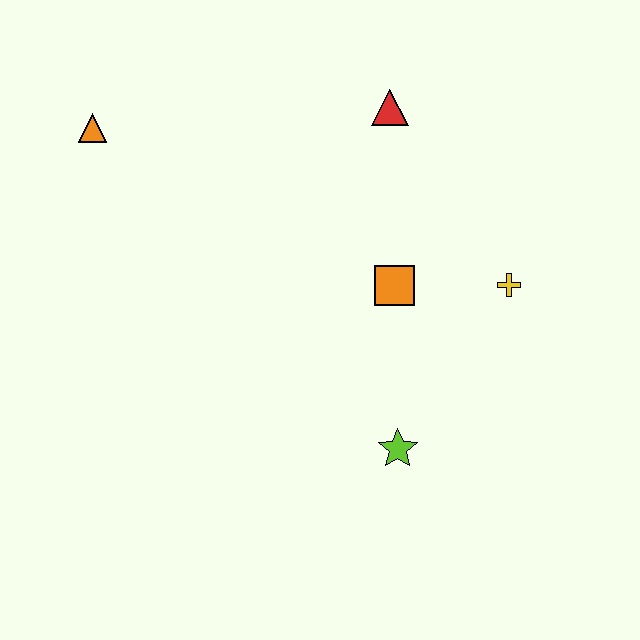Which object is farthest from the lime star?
The orange triangle is farthest from the lime star.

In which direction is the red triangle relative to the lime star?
The red triangle is above the lime star.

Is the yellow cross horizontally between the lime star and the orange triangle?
No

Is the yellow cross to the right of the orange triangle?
Yes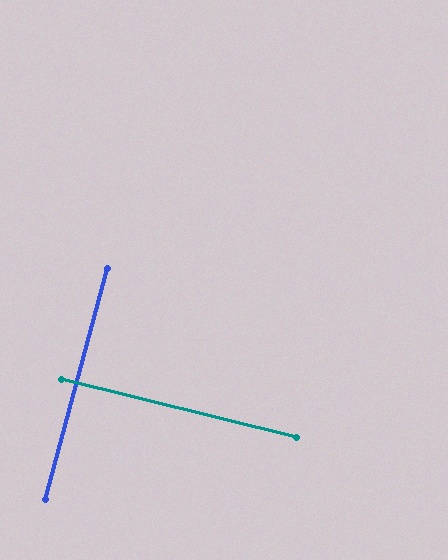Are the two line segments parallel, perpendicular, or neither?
Perpendicular — they meet at approximately 89°.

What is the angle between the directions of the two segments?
Approximately 89 degrees.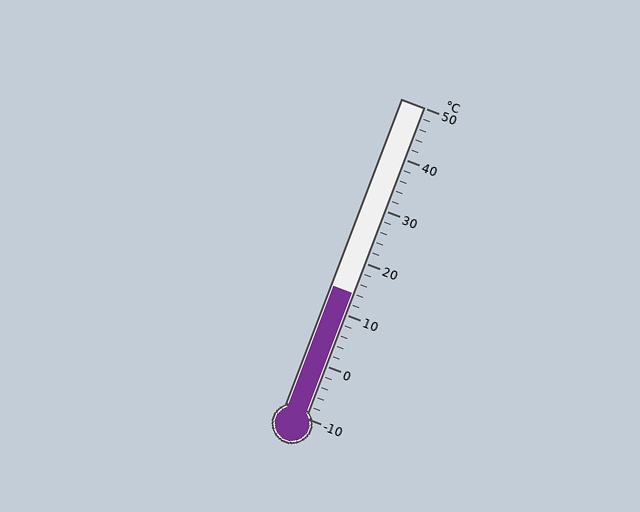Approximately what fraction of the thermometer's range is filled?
The thermometer is filled to approximately 40% of its range.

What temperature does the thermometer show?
The thermometer shows approximately 14°C.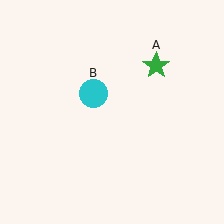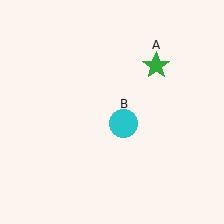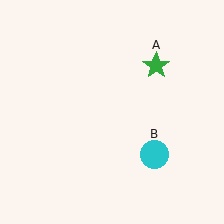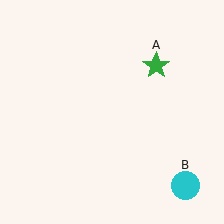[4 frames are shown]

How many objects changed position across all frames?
1 object changed position: cyan circle (object B).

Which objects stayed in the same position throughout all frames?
Green star (object A) remained stationary.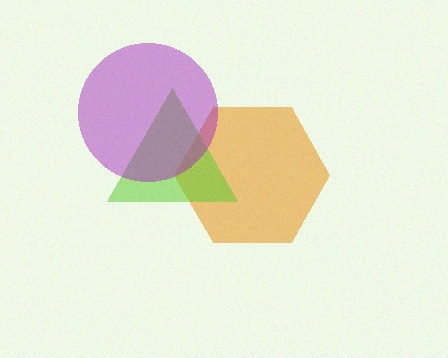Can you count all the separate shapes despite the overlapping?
Yes, there are 3 separate shapes.